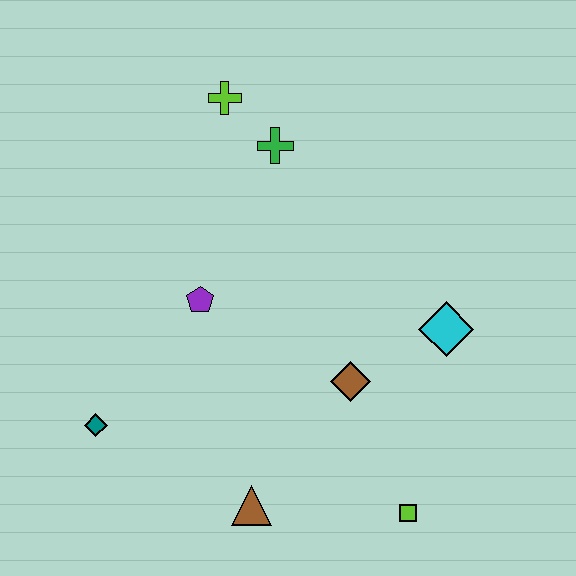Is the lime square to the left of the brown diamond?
No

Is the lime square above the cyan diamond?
No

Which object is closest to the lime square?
The brown diamond is closest to the lime square.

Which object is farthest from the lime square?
The lime cross is farthest from the lime square.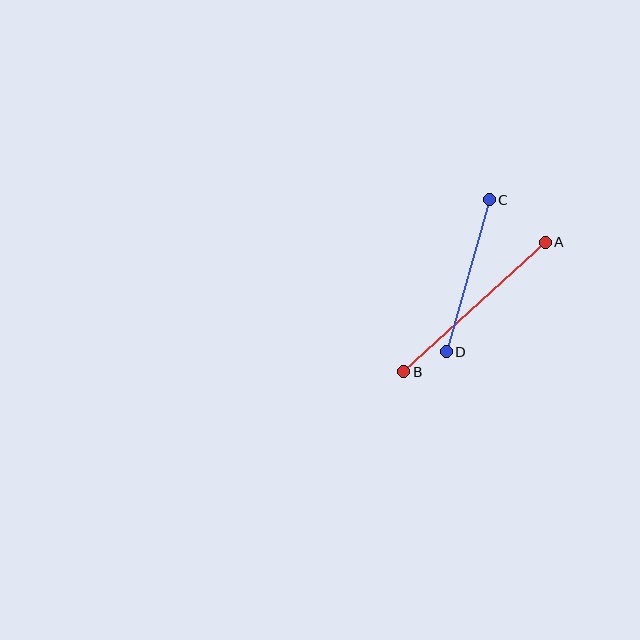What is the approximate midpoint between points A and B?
The midpoint is at approximately (475, 307) pixels.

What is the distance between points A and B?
The distance is approximately 192 pixels.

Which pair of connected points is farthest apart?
Points A and B are farthest apart.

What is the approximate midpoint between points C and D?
The midpoint is at approximately (468, 276) pixels.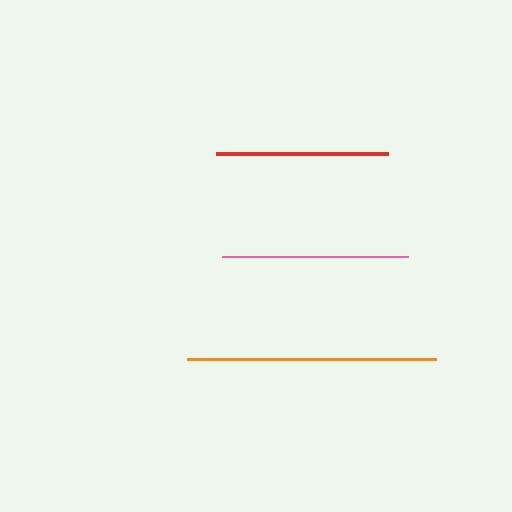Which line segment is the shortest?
The red line is the shortest at approximately 172 pixels.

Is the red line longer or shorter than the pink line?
The pink line is longer than the red line.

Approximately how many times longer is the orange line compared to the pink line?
The orange line is approximately 1.3 times the length of the pink line.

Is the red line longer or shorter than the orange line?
The orange line is longer than the red line.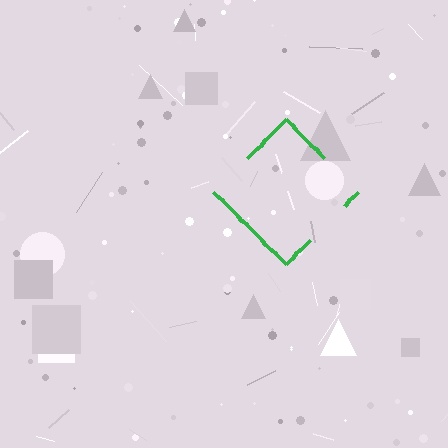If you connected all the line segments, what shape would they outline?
They would outline a diamond.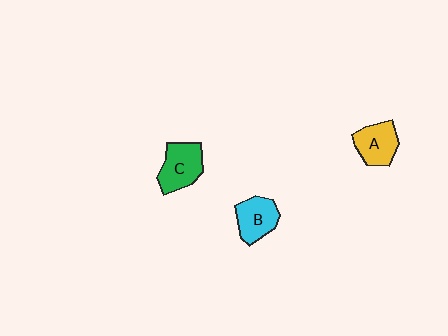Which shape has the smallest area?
Shape B (cyan).